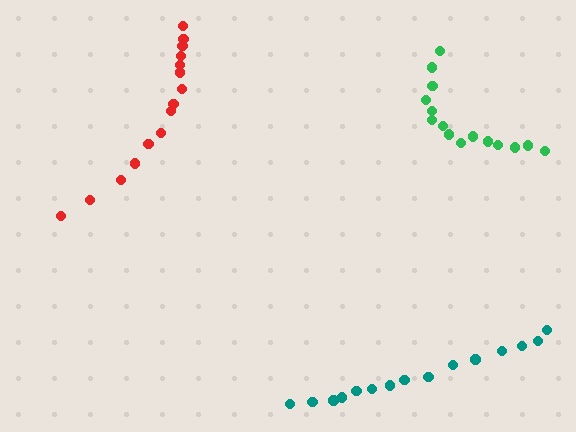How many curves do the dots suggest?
There are 3 distinct paths.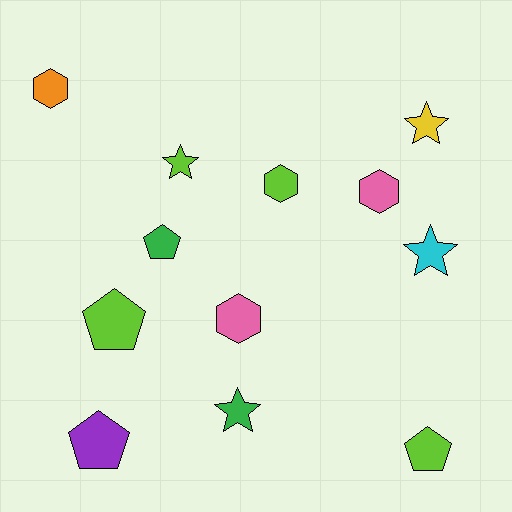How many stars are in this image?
There are 4 stars.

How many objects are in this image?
There are 12 objects.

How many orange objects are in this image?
There is 1 orange object.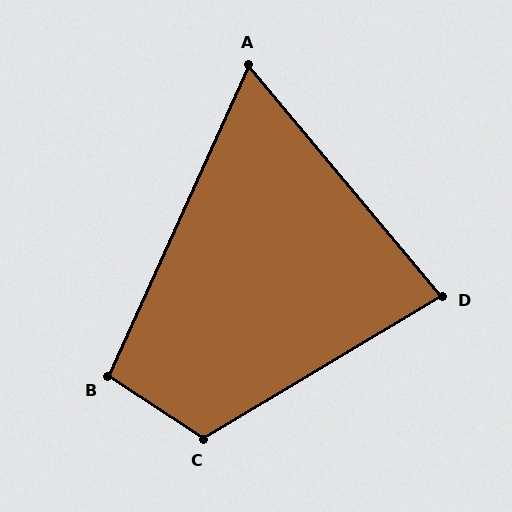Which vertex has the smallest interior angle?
A, at approximately 64 degrees.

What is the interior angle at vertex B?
Approximately 99 degrees (obtuse).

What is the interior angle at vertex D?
Approximately 81 degrees (acute).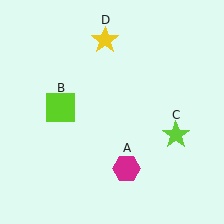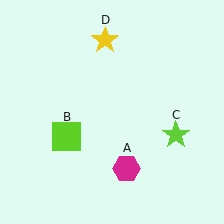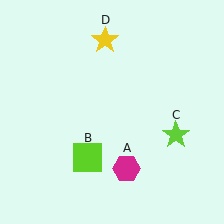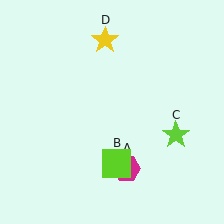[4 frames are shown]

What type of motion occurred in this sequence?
The lime square (object B) rotated counterclockwise around the center of the scene.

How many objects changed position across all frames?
1 object changed position: lime square (object B).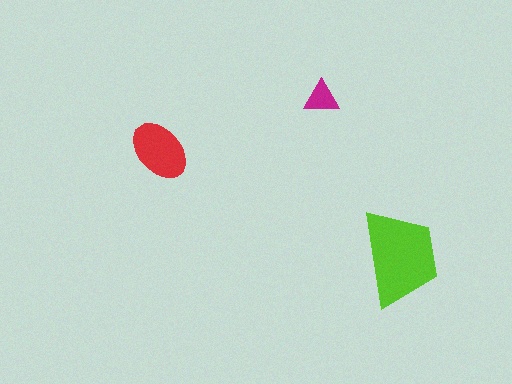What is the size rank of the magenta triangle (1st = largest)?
3rd.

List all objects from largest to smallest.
The lime trapezoid, the red ellipse, the magenta triangle.